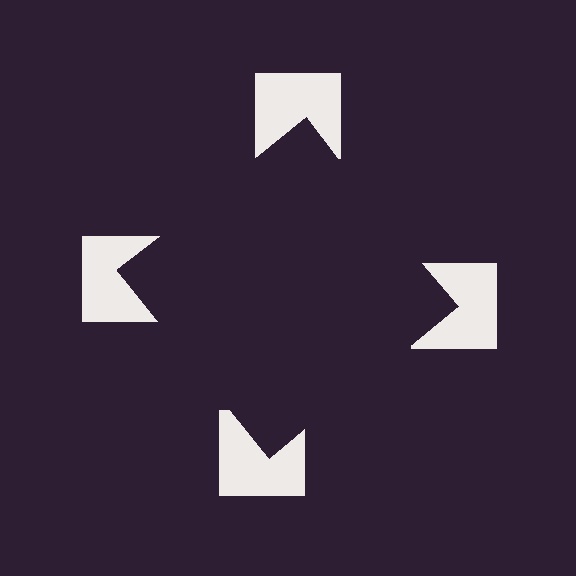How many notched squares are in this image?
There are 4 — one at each vertex of the illusory square.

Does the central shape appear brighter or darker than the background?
It typically appears slightly darker than the background, even though no actual brightness change is drawn.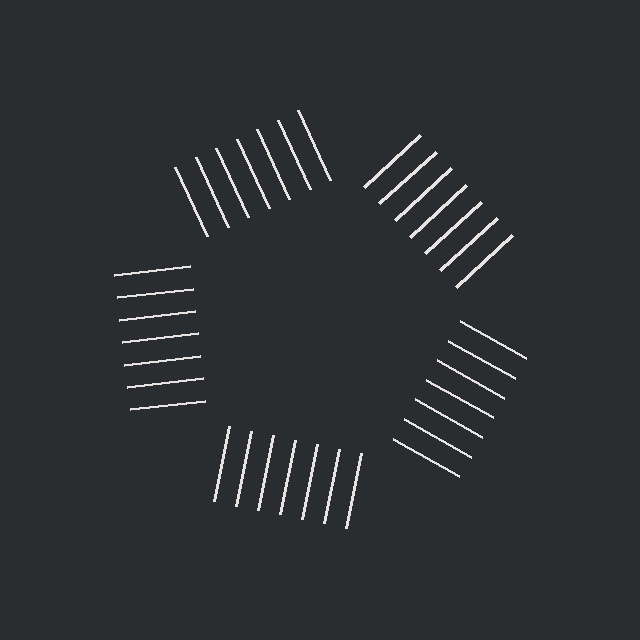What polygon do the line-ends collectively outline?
An illusory pentagon — the line segments terminate on its edges but no continuous stroke is drawn.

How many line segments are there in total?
35 — 7 along each of the 5 edges.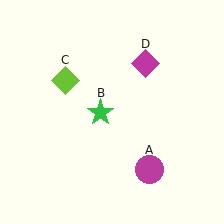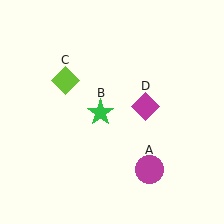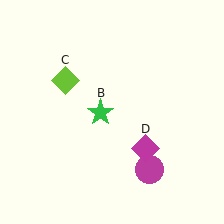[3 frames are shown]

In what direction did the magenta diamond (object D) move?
The magenta diamond (object D) moved down.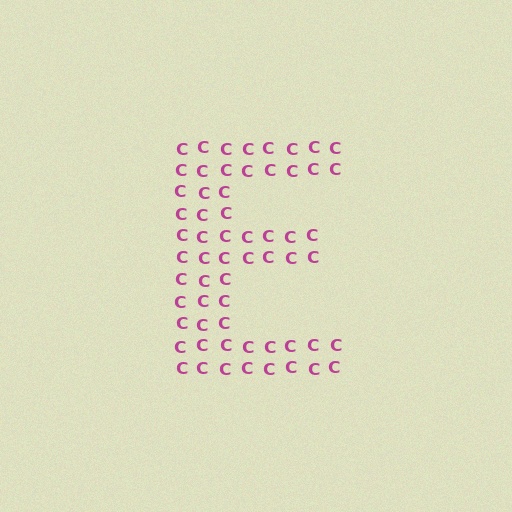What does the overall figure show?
The overall figure shows the letter E.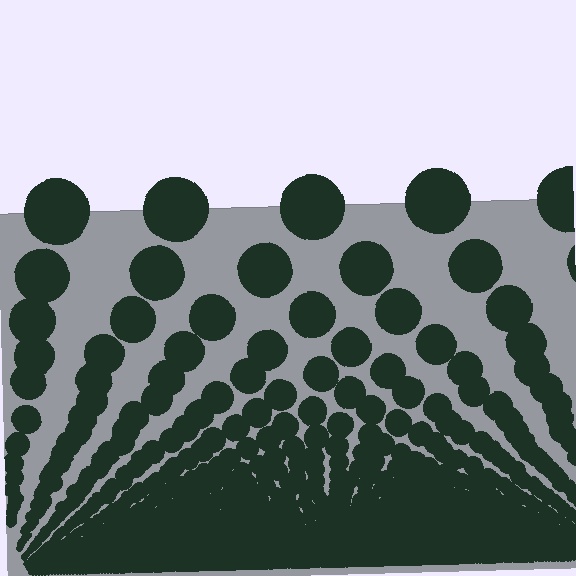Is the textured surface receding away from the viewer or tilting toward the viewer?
The surface appears to tilt toward the viewer. Texture elements get larger and sparser toward the top.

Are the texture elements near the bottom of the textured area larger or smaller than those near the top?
Smaller. The gradient is inverted — elements near the bottom are smaller and denser.